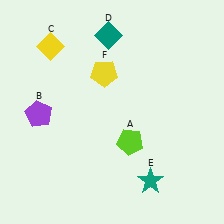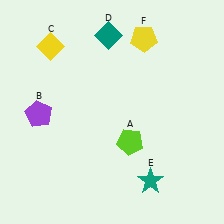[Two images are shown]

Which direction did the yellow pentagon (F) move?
The yellow pentagon (F) moved right.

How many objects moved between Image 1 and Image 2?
1 object moved between the two images.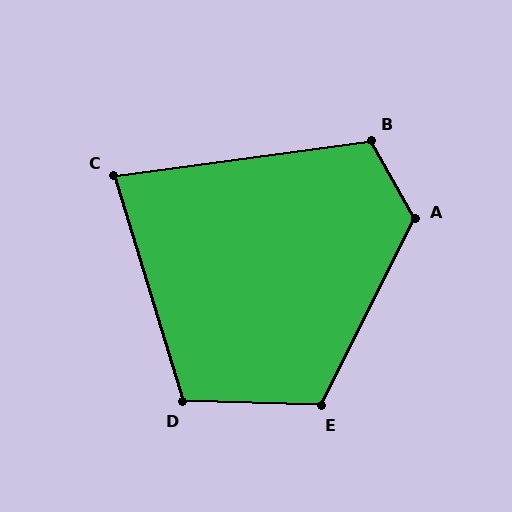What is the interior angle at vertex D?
Approximately 108 degrees (obtuse).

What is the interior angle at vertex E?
Approximately 115 degrees (obtuse).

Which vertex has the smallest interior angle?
C, at approximately 81 degrees.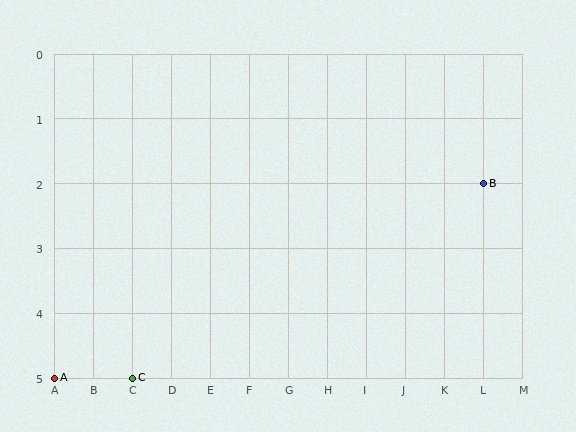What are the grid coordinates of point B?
Point B is at grid coordinates (L, 2).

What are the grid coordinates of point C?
Point C is at grid coordinates (C, 5).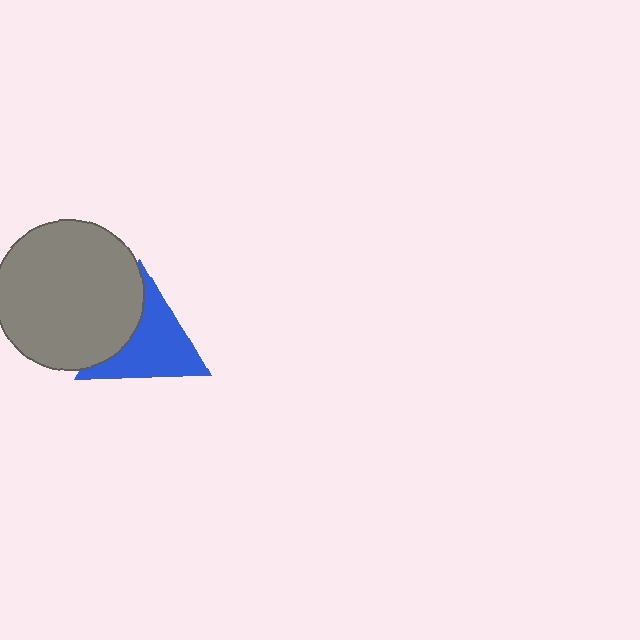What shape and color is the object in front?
The object in front is a gray circle.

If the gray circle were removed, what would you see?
You would see the complete blue triangle.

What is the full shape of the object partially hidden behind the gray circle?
The partially hidden object is a blue triangle.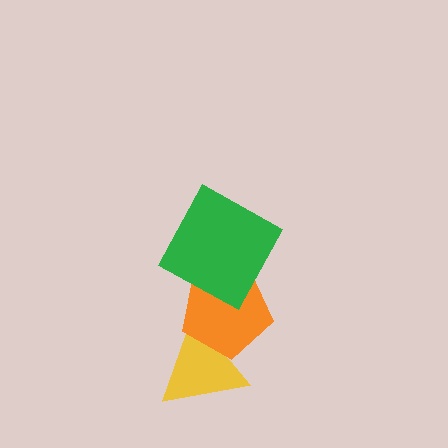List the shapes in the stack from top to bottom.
From top to bottom: the green square, the orange pentagon, the yellow triangle.